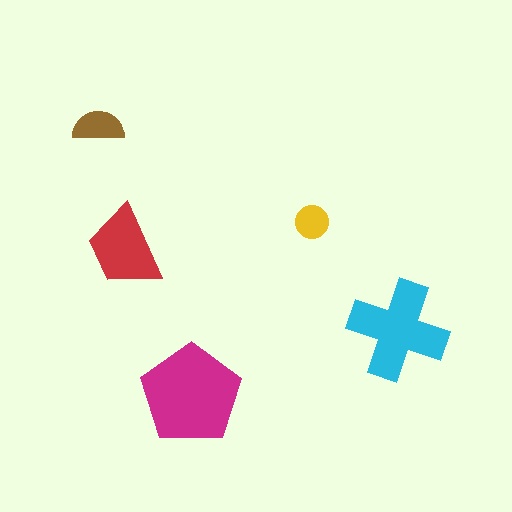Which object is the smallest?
The yellow circle.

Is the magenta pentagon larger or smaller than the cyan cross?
Larger.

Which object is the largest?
The magenta pentagon.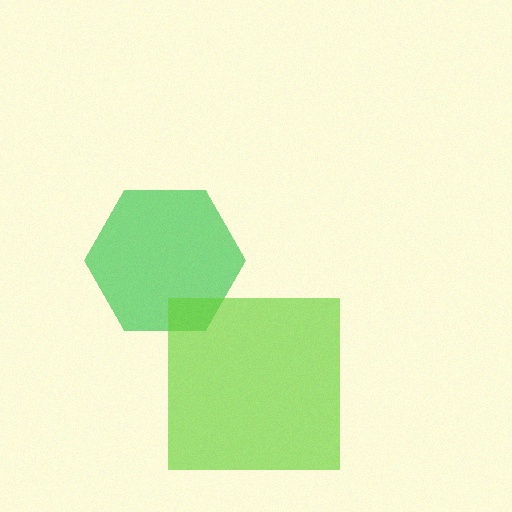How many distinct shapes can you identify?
There are 2 distinct shapes: a green hexagon, a lime square.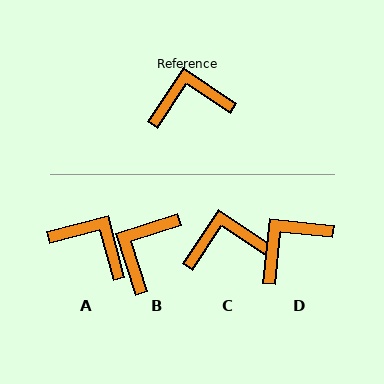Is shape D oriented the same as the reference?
No, it is off by about 28 degrees.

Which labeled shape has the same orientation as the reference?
C.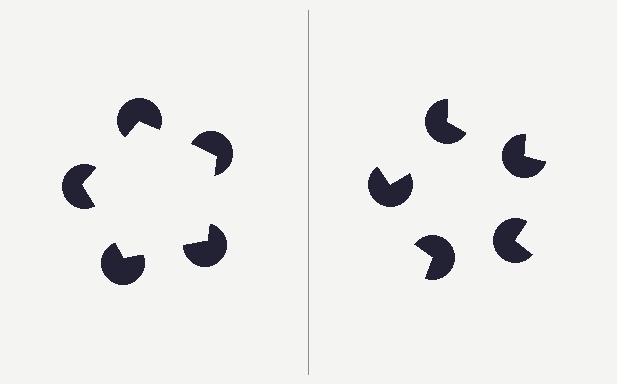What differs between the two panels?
The pac-man discs are positioned identically on both sides; only the wedge orientations differ. On the left they align to a pentagon; on the right they are misaligned.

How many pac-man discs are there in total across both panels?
10 — 5 on each side.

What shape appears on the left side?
An illusory pentagon.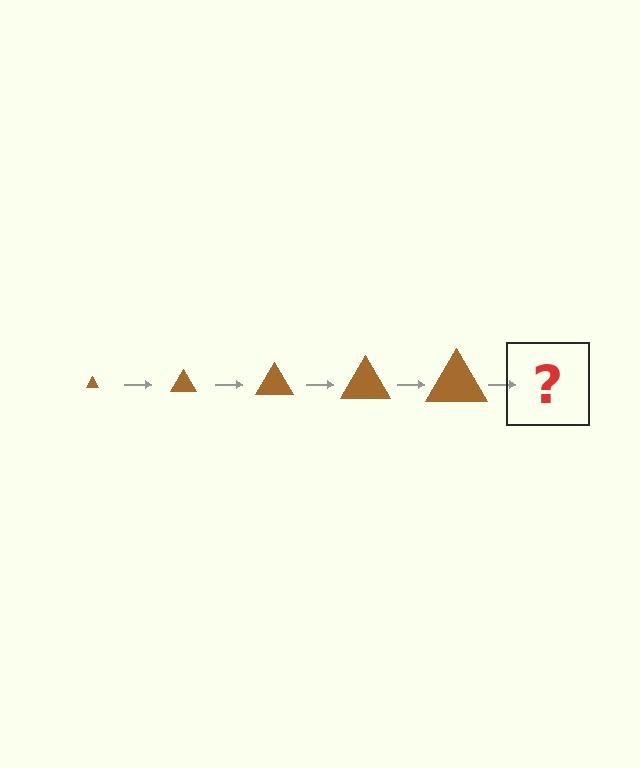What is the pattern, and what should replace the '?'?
The pattern is that the triangle gets progressively larger each step. The '?' should be a brown triangle, larger than the previous one.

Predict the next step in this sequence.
The next step is a brown triangle, larger than the previous one.